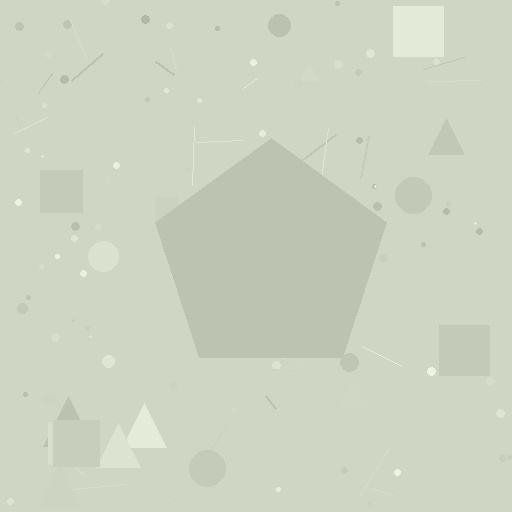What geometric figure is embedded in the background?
A pentagon is embedded in the background.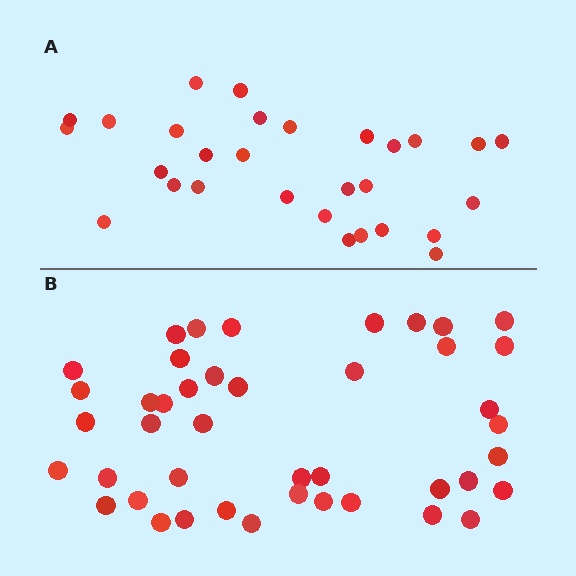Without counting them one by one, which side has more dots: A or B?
Region B (the bottom region) has more dots.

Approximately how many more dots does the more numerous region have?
Region B has approximately 15 more dots than region A.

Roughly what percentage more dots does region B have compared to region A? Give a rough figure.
About 50% more.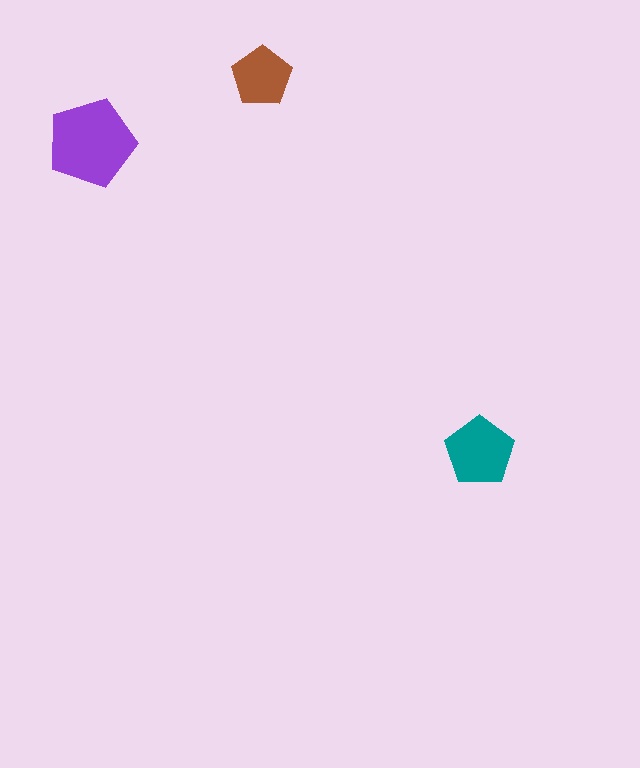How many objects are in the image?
There are 3 objects in the image.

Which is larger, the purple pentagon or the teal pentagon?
The purple one.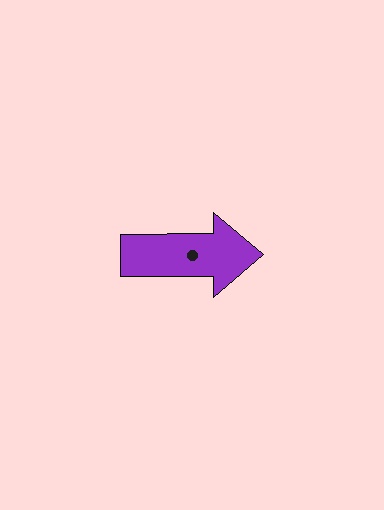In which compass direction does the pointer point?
East.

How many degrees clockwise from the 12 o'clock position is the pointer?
Approximately 90 degrees.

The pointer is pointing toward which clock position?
Roughly 3 o'clock.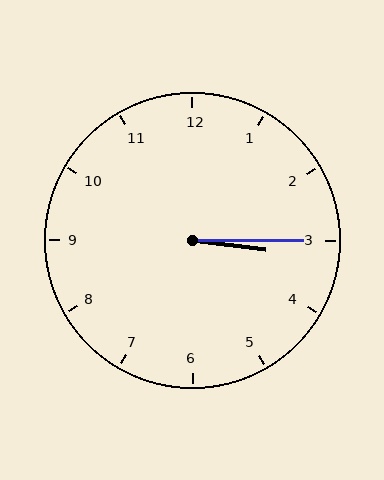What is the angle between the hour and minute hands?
Approximately 8 degrees.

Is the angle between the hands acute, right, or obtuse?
It is acute.